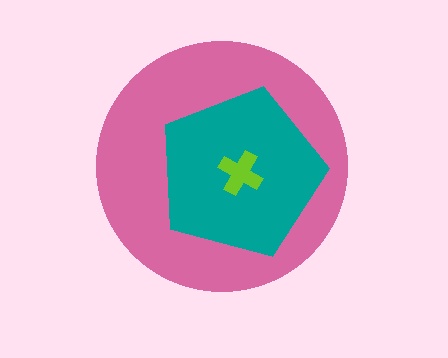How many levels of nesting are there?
3.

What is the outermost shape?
The pink circle.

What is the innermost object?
The lime cross.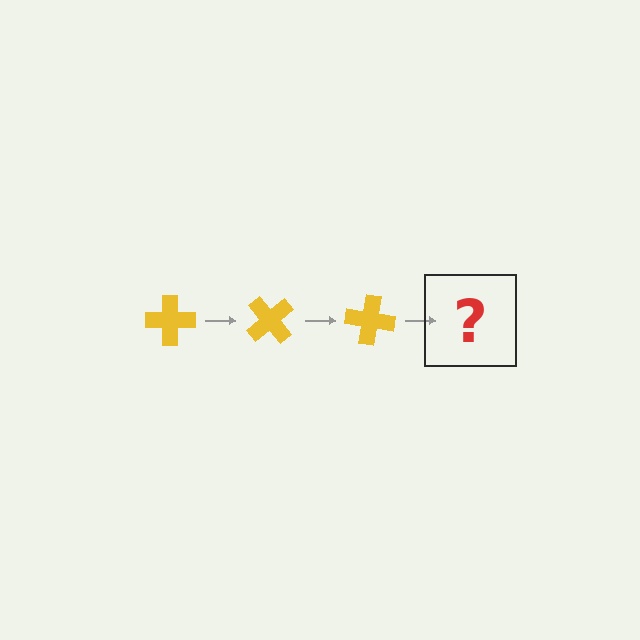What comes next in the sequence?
The next element should be a yellow cross rotated 150 degrees.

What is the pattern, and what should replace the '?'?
The pattern is that the cross rotates 50 degrees each step. The '?' should be a yellow cross rotated 150 degrees.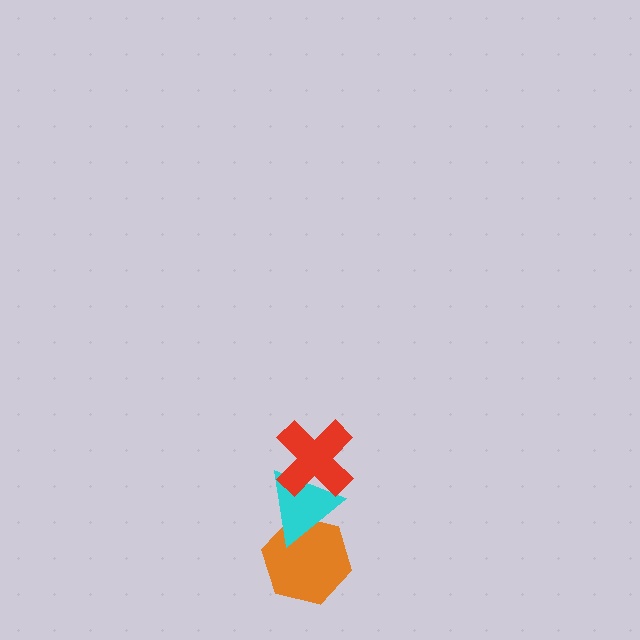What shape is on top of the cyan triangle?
The red cross is on top of the cyan triangle.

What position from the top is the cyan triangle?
The cyan triangle is 2nd from the top.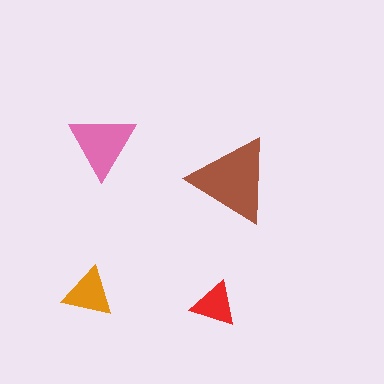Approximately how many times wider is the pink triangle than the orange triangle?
About 1.5 times wider.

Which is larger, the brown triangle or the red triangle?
The brown one.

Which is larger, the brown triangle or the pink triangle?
The brown one.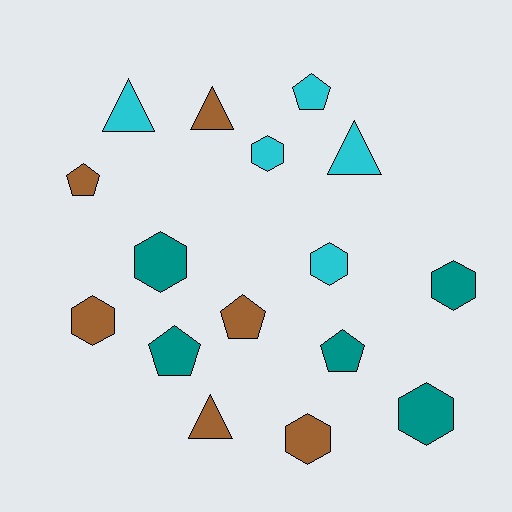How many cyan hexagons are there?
There are 2 cyan hexagons.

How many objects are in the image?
There are 16 objects.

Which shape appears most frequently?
Hexagon, with 7 objects.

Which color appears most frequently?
Brown, with 6 objects.